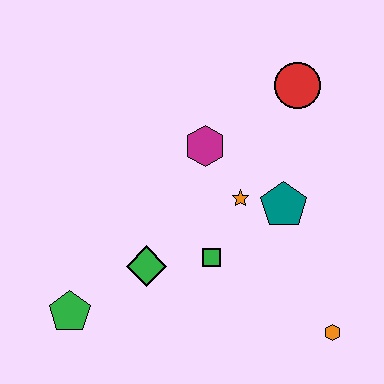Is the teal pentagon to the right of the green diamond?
Yes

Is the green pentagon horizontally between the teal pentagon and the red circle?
No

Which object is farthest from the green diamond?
The red circle is farthest from the green diamond.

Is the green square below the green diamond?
No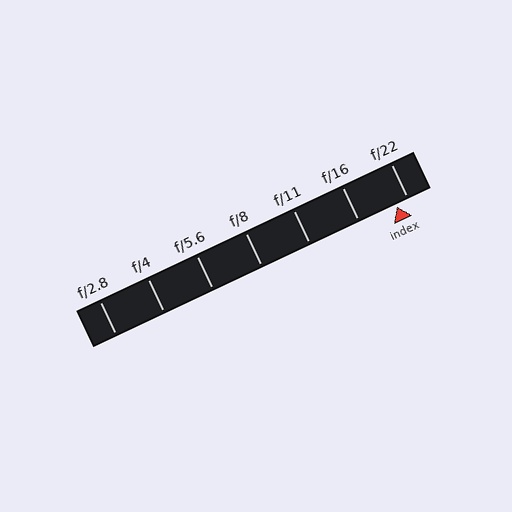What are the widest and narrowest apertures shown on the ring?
The widest aperture shown is f/2.8 and the narrowest is f/22.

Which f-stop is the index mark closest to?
The index mark is closest to f/22.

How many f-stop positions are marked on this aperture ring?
There are 7 f-stop positions marked.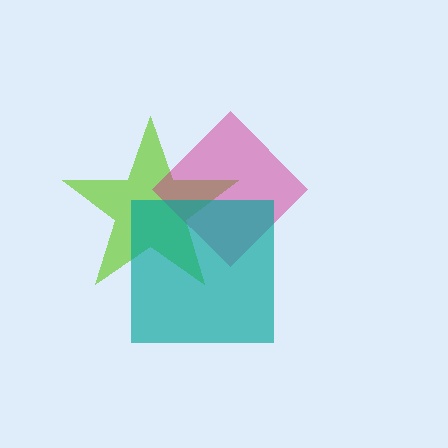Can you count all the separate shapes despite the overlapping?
Yes, there are 3 separate shapes.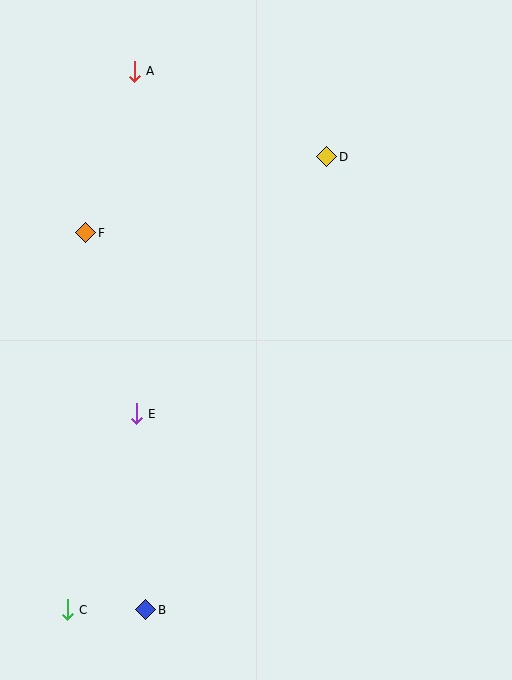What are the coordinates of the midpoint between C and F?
The midpoint between C and F is at (77, 421).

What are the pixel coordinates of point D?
Point D is at (327, 157).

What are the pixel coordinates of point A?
Point A is at (134, 71).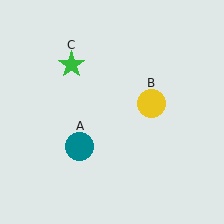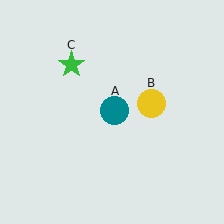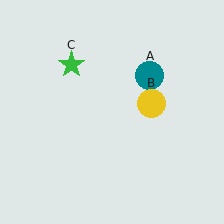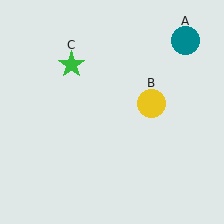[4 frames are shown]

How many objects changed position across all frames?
1 object changed position: teal circle (object A).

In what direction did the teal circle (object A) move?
The teal circle (object A) moved up and to the right.